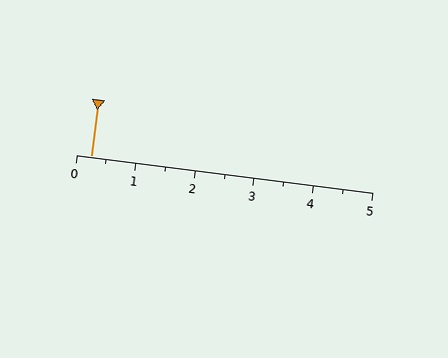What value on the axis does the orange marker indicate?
The marker indicates approximately 0.2.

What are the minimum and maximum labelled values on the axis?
The axis runs from 0 to 5.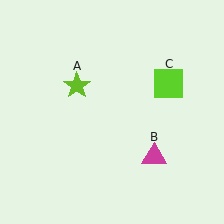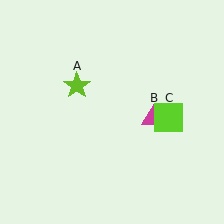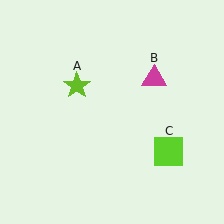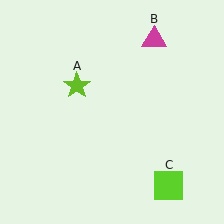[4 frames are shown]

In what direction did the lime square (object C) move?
The lime square (object C) moved down.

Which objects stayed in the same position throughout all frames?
Lime star (object A) remained stationary.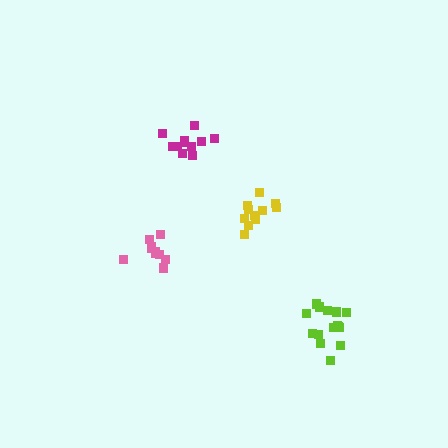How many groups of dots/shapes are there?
There are 4 groups.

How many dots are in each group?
Group 1: 10 dots, Group 2: 11 dots, Group 3: 11 dots, Group 4: 15 dots (47 total).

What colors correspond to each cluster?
The clusters are colored: pink, yellow, magenta, lime.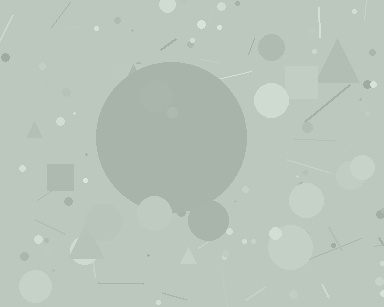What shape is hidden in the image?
A circle is hidden in the image.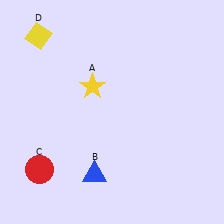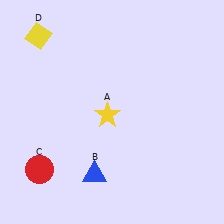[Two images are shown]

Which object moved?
The yellow star (A) moved down.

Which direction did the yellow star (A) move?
The yellow star (A) moved down.